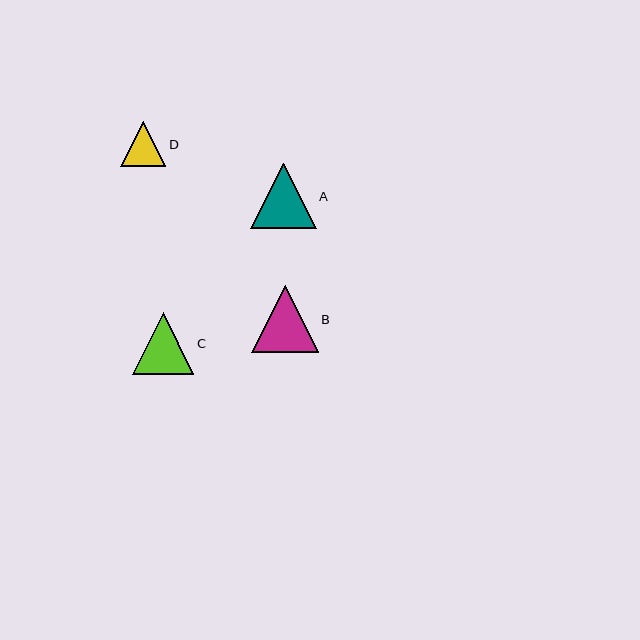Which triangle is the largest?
Triangle B is the largest with a size of approximately 67 pixels.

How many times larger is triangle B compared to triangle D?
Triangle B is approximately 1.5 times the size of triangle D.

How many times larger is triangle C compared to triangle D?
Triangle C is approximately 1.4 times the size of triangle D.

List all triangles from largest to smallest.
From largest to smallest: B, A, C, D.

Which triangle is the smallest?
Triangle D is the smallest with a size of approximately 45 pixels.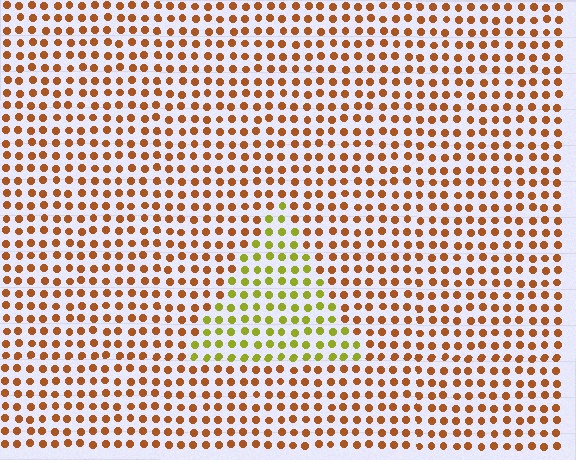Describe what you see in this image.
The image is filled with small brown elements in a uniform arrangement. A triangle-shaped region is visible where the elements are tinted to a slightly different hue, forming a subtle color boundary.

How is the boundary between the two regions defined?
The boundary is defined purely by a slight shift in hue (about 48 degrees). Spacing, size, and orientation are identical on both sides.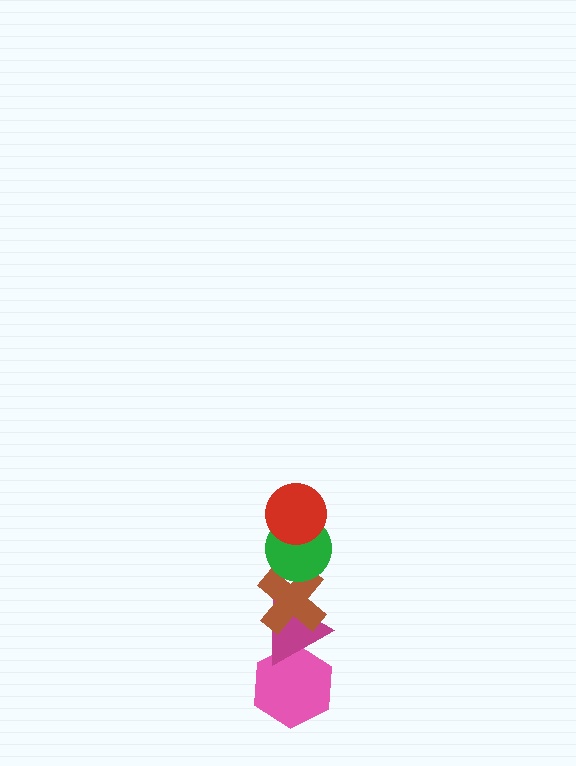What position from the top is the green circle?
The green circle is 2nd from the top.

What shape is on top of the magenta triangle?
The brown cross is on top of the magenta triangle.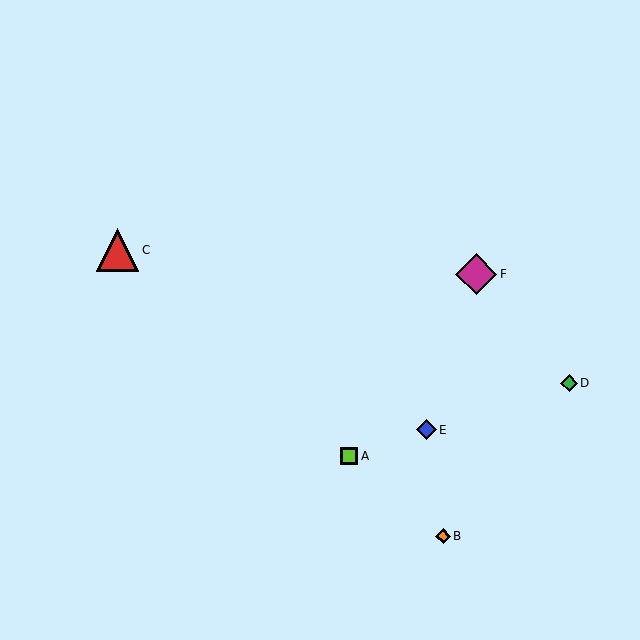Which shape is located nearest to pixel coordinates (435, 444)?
The blue diamond (labeled E) at (426, 430) is nearest to that location.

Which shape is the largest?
The red triangle (labeled C) is the largest.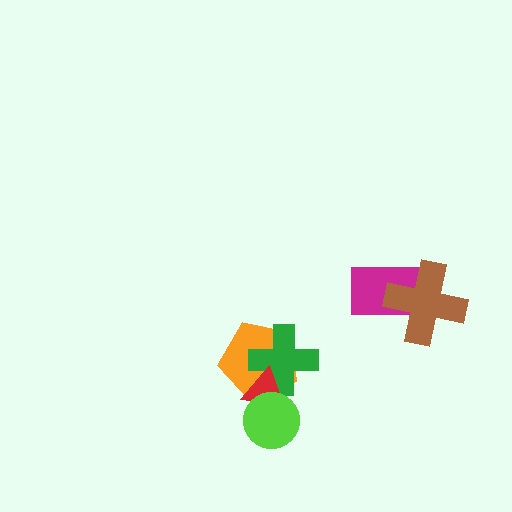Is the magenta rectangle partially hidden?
Yes, it is partially covered by another shape.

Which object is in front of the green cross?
The red triangle is in front of the green cross.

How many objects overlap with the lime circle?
2 objects overlap with the lime circle.